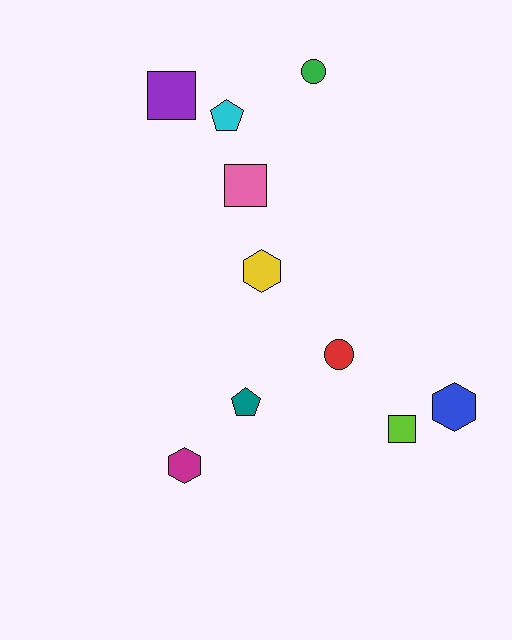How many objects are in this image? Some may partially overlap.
There are 10 objects.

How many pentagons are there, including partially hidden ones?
There are 2 pentagons.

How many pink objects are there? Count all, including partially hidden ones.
There is 1 pink object.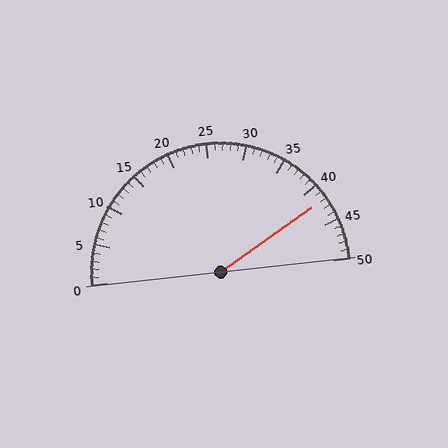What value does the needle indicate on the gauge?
The needle indicates approximately 42.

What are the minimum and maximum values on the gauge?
The gauge ranges from 0 to 50.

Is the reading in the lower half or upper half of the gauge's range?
The reading is in the upper half of the range (0 to 50).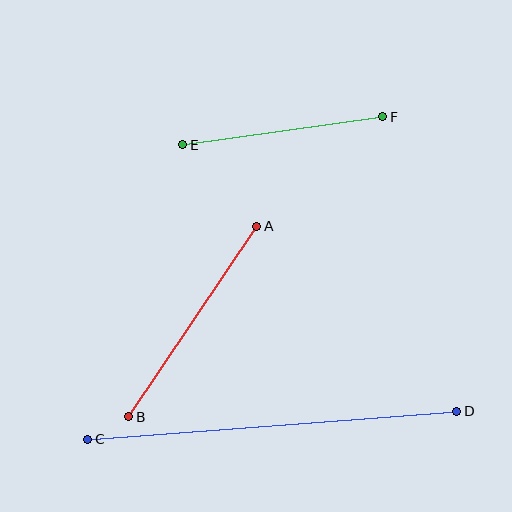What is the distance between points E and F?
The distance is approximately 202 pixels.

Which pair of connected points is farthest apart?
Points C and D are farthest apart.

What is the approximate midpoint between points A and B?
The midpoint is at approximately (193, 322) pixels.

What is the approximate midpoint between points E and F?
The midpoint is at approximately (283, 131) pixels.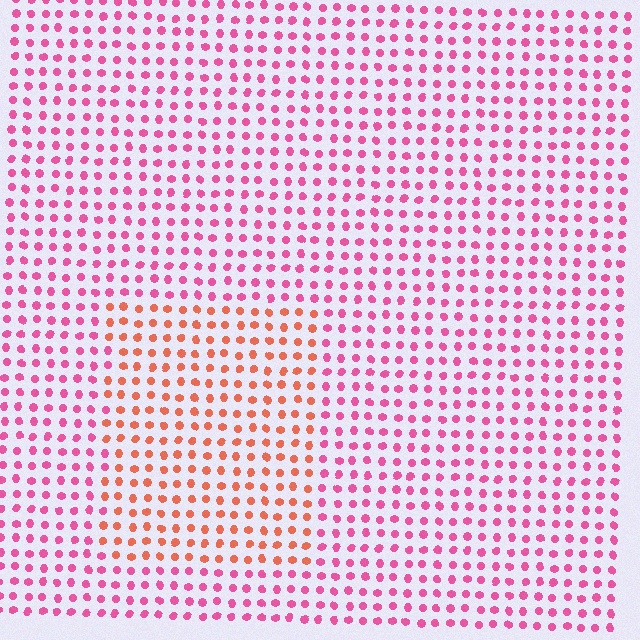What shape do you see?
I see a rectangle.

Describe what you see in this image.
The image is filled with small pink elements in a uniform arrangement. A rectangle-shaped region is visible where the elements are tinted to a slightly different hue, forming a subtle color boundary.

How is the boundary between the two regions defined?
The boundary is defined purely by a slight shift in hue (about 40 degrees). Spacing, size, and orientation are identical on both sides.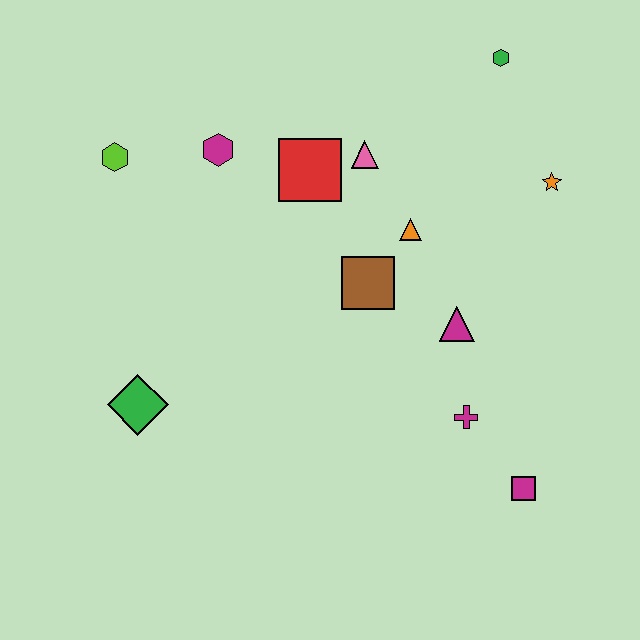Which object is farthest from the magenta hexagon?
The magenta square is farthest from the magenta hexagon.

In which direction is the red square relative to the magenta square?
The red square is above the magenta square.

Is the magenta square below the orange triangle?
Yes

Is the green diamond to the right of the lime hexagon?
Yes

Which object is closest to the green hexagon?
The orange star is closest to the green hexagon.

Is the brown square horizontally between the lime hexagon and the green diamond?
No